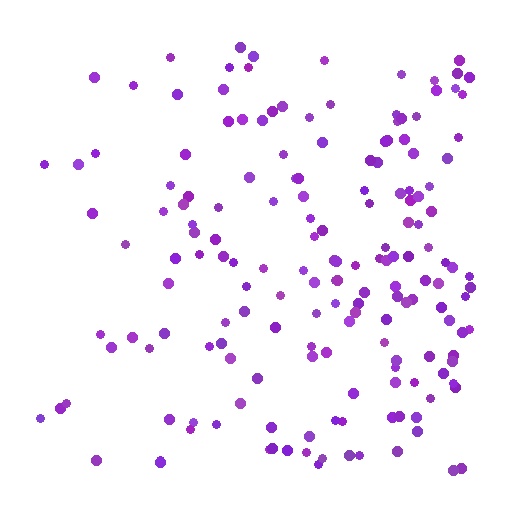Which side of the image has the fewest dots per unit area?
The left.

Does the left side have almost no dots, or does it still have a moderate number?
Still a moderate number, just noticeably fewer than the right.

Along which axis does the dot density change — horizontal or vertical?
Horizontal.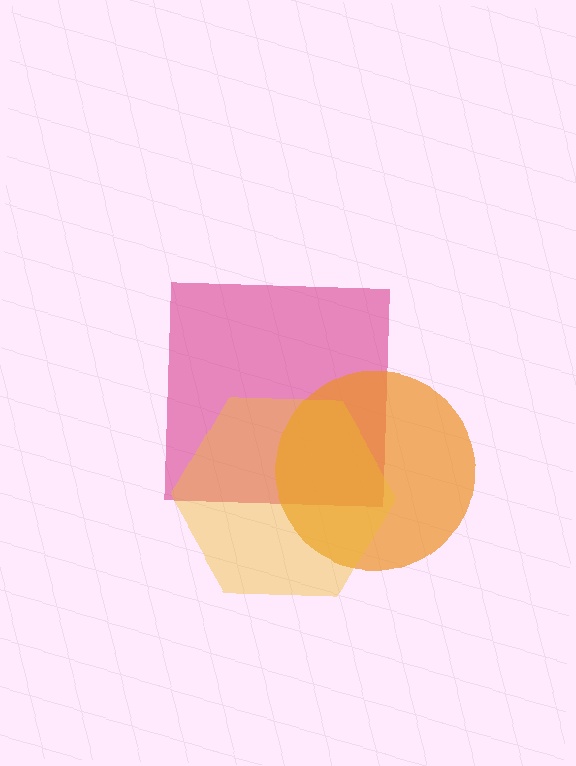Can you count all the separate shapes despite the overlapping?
Yes, there are 3 separate shapes.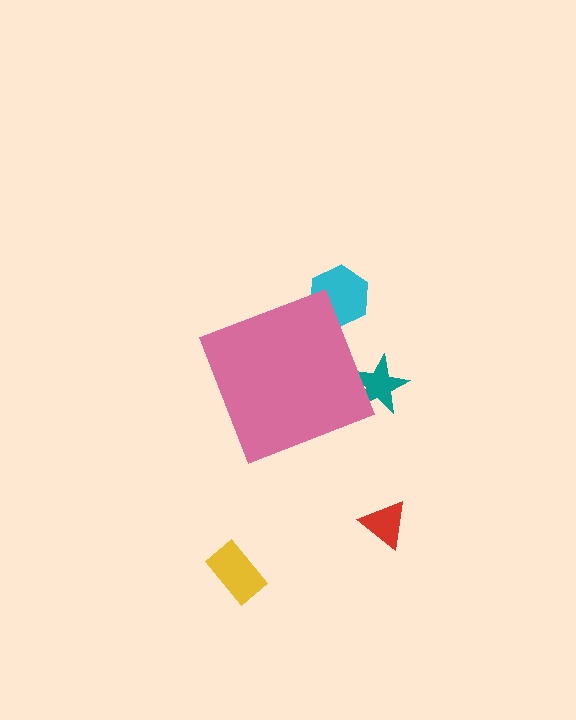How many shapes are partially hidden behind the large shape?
2 shapes are partially hidden.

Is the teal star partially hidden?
Yes, the teal star is partially hidden behind the pink diamond.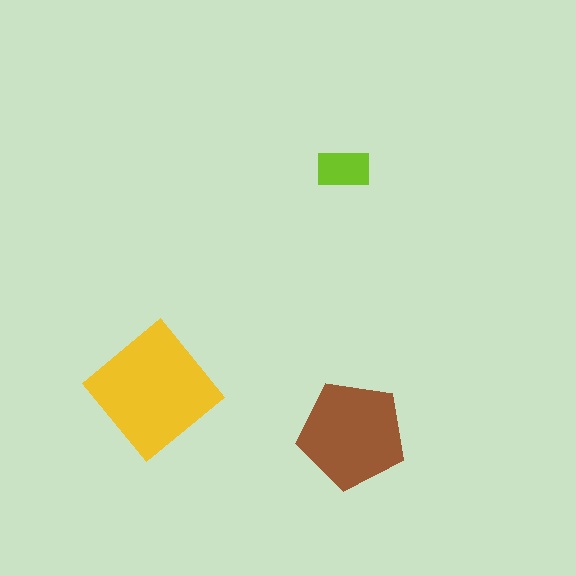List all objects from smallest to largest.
The lime rectangle, the brown pentagon, the yellow diamond.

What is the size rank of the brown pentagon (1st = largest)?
2nd.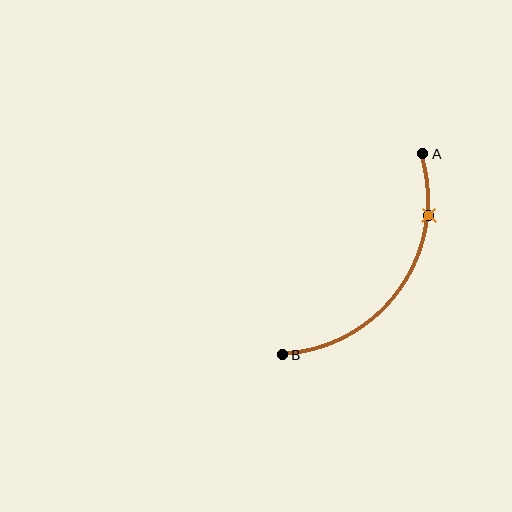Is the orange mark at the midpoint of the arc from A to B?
No. The orange mark lies on the arc but is closer to endpoint A. The arc midpoint would be at the point on the curve equidistant along the arc from both A and B.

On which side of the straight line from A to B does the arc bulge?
The arc bulges below and to the right of the straight line connecting A and B.